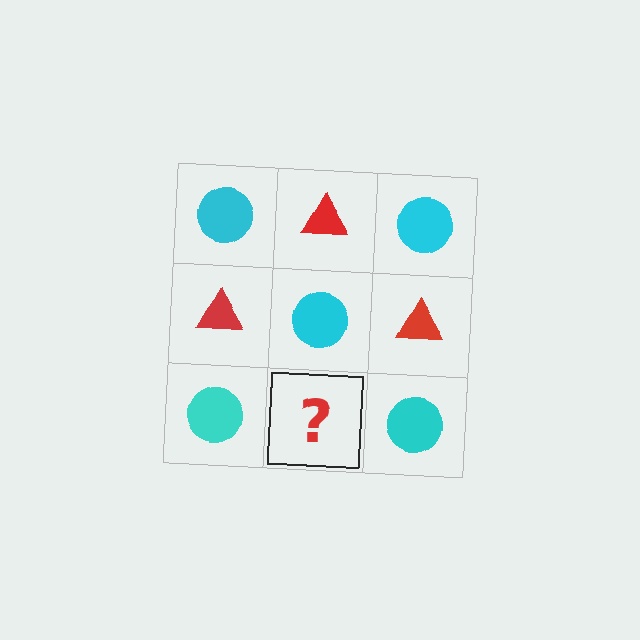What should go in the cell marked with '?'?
The missing cell should contain a red triangle.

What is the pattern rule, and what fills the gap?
The rule is that it alternates cyan circle and red triangle in a checkerboard pattern. The gap should be filled with a red triangle.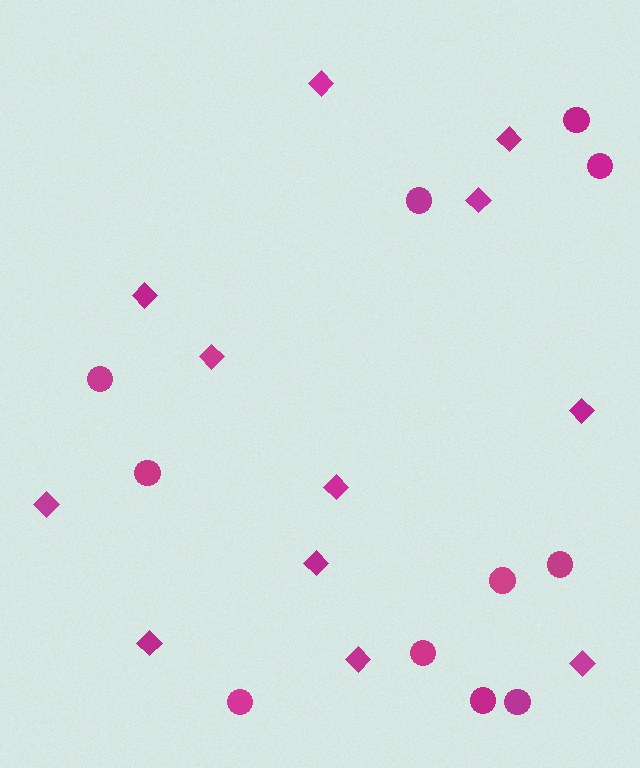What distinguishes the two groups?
There are 2 groups: one group of circles (11) and one group of diamonds (12).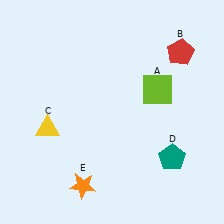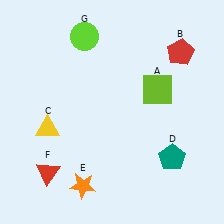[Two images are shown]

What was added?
A red triangle (F), a lime circle (G) were added in Image 2.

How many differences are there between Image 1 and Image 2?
There are 2 differences between the two images.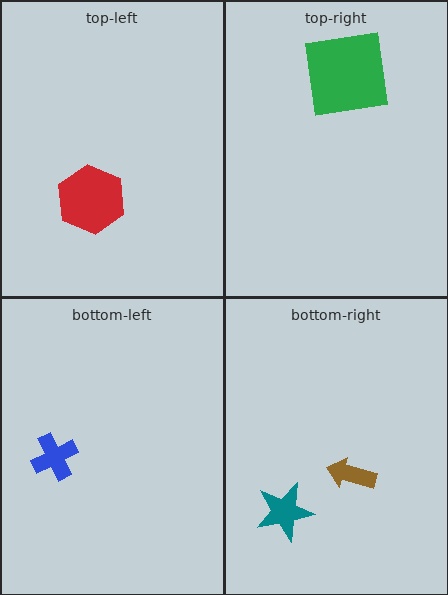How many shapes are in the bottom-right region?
2.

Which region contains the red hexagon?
The top-left region.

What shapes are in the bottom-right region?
The teal star, the brown arrow.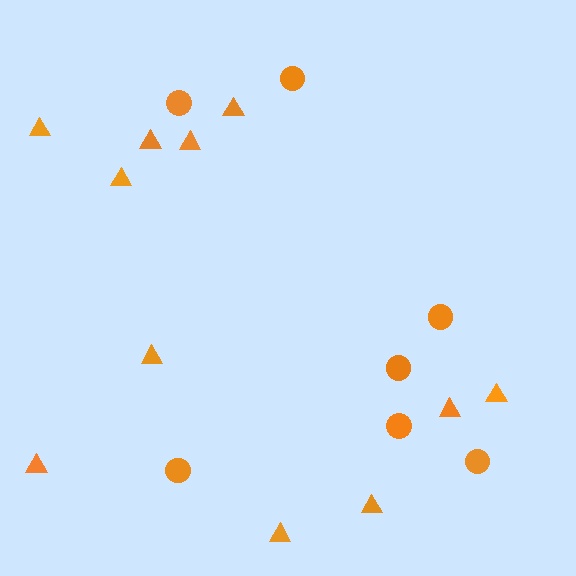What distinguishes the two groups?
There are 2 groups: one group of circles (7) and one group of triangles (11).